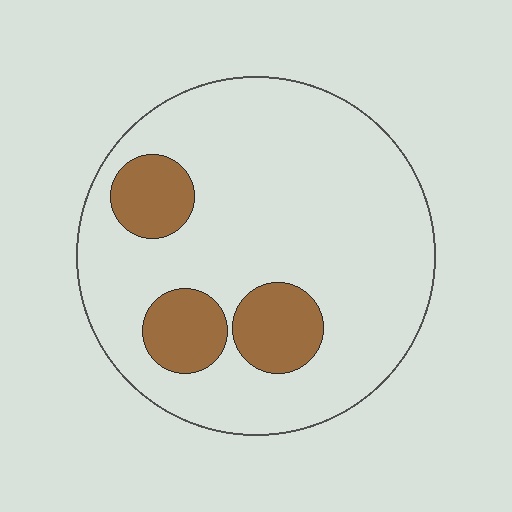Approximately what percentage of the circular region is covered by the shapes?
Approximately 20%.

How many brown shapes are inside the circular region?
3.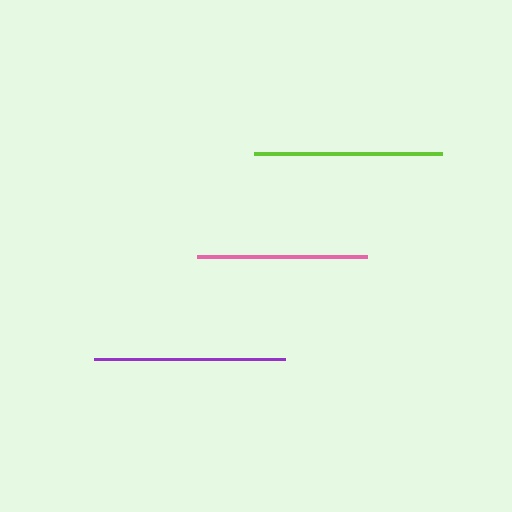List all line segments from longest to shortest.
From longest to shortest: purple, lime, pink.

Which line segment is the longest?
The purple line is the longest at approximately 191 pixels.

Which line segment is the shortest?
The pink line is the shortest at approximately 170 pixels.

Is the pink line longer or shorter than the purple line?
The purple line is longer than the pink line.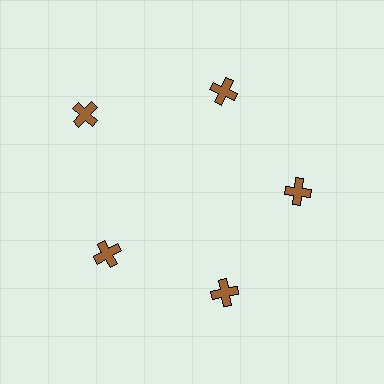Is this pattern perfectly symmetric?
No. The 5 brown crosses are arranged in a ring, but one element near the 10 o'clock position is pushed outward from the center, breaking the 5-fold rotational symmetry.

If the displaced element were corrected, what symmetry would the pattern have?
It would have 5-fold rotational symmetry — the pattern would map onto itself every 72 degrees.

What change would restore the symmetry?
The symmetry would be restored by moving it inward, back onto the ring so that all 5 crosses sit at equal angles and equal distance from the center.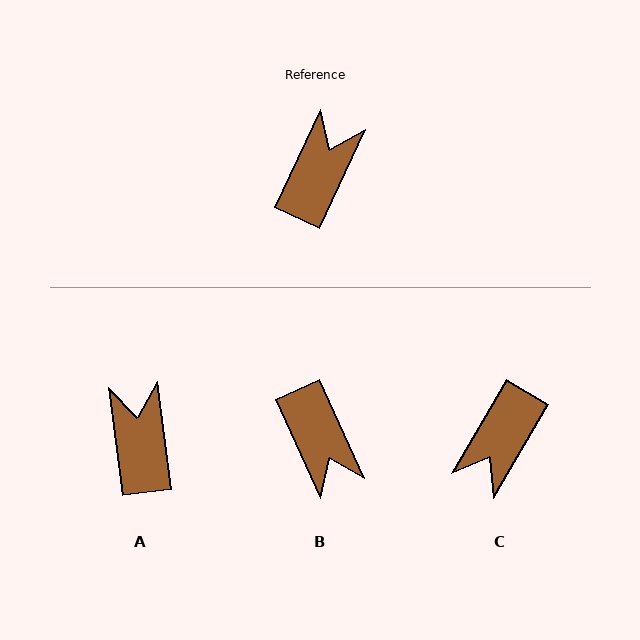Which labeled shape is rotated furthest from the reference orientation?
C, about 175 degrees away.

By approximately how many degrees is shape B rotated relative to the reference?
Approximately 131 degrees clockwise.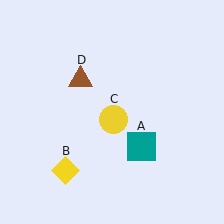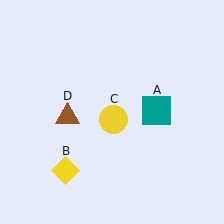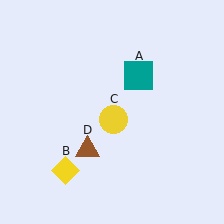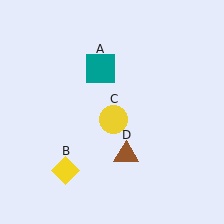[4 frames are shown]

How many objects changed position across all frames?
2 objects changed position: teal square (object A), brown triangle (object D).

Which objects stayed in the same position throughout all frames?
Yellow diamond (object B) and yellow circle (object C) remained stationary.